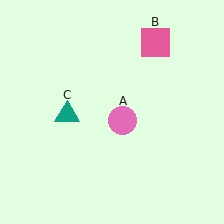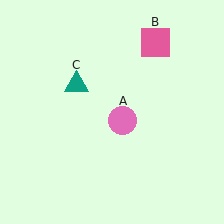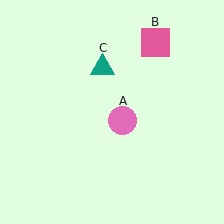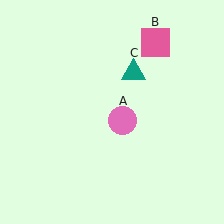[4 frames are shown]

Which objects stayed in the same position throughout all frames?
Pink circle (object A) and pink square (object B) remained stationary.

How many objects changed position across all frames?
1 object changed position: teal triangle (object C).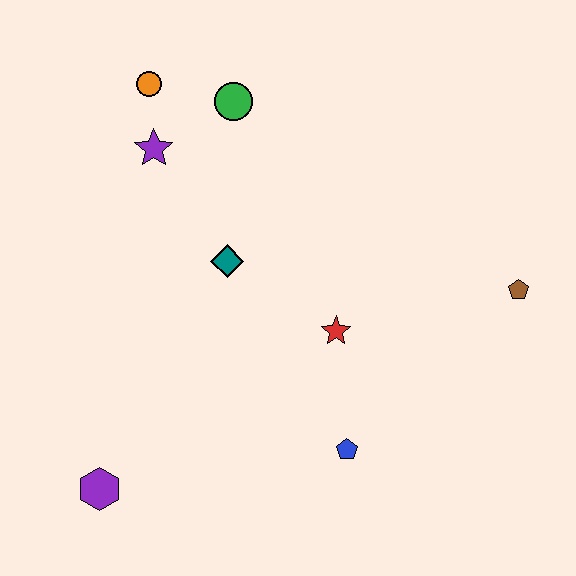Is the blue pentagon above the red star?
No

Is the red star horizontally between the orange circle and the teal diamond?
No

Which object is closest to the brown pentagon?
The red star is closest to the brown pentagon.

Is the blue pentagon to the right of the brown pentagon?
No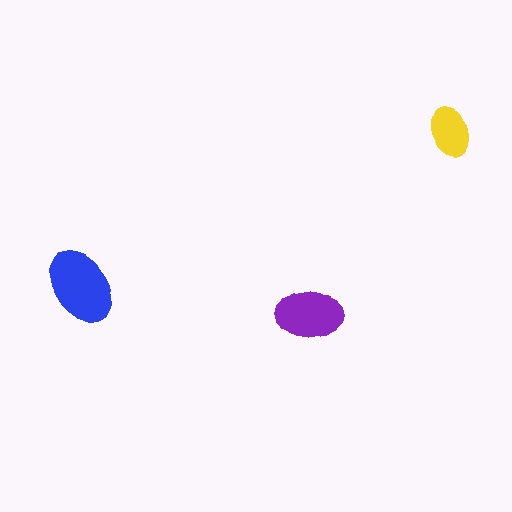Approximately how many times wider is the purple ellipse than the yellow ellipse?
About 1.5 times wider.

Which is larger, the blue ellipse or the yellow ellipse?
The blue one.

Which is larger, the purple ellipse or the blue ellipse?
The blue one.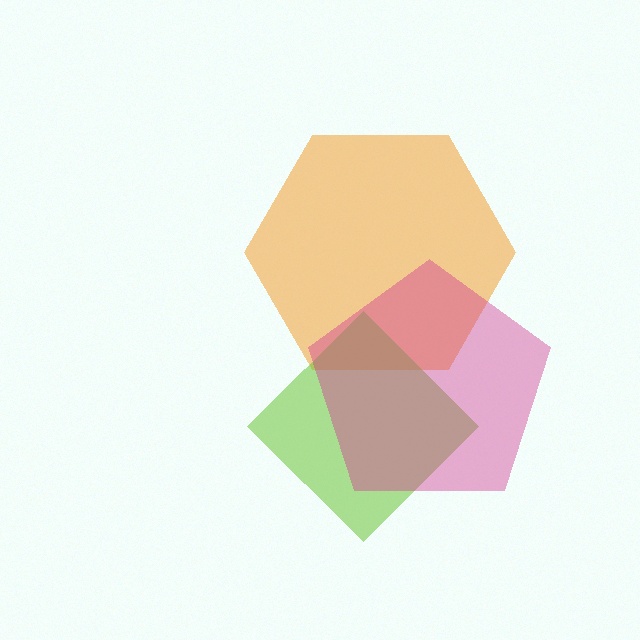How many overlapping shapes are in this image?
There are 3 overlapping shapes in the image.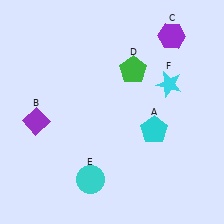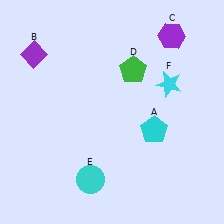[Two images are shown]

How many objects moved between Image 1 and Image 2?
1 object moved between the two images.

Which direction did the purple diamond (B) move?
The purple diamond (B) moved up.